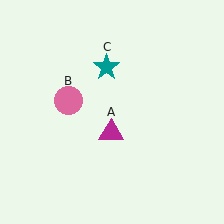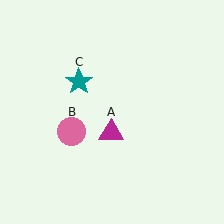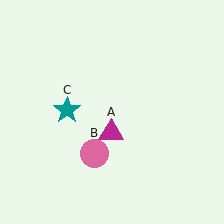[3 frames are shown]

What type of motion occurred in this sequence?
The pink circle (object B), teal star (object C) rotated counterclockwise around the center of the scene.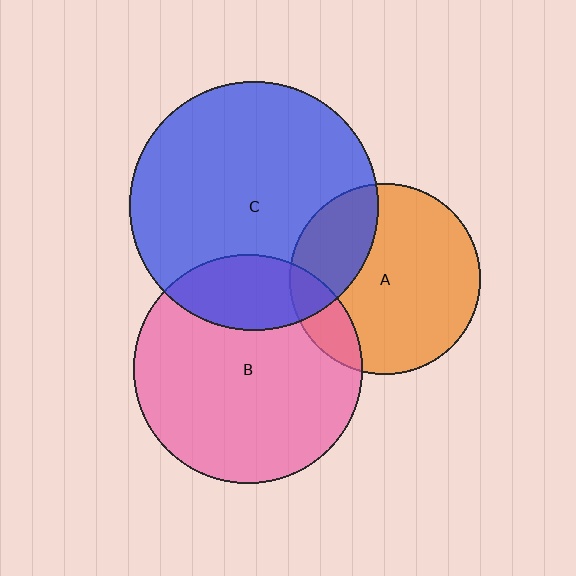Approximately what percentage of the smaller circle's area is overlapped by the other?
Approximately 15%.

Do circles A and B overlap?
Yes.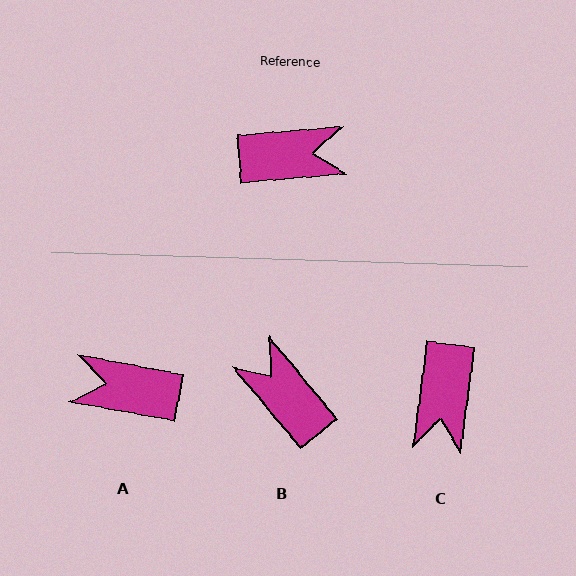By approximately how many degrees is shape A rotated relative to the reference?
Approximately 165 degrees counter-clockwise.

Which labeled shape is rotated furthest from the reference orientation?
A, about 165 degrees away.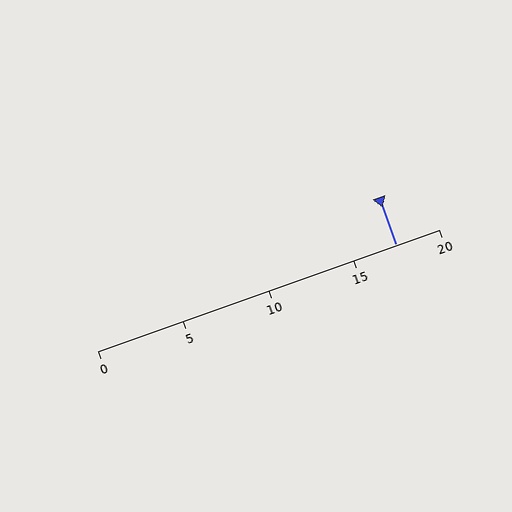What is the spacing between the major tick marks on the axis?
The major ticks are spaced 5 apart.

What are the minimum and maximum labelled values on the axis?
The axis runs from 0 to 20.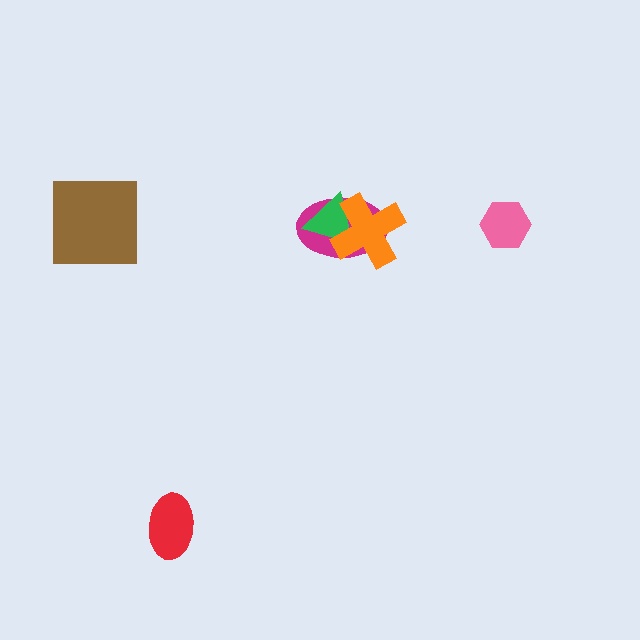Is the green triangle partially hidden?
Yes, it is partially covered by another shape.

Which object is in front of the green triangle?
The orange cross is in front of the green triangle.